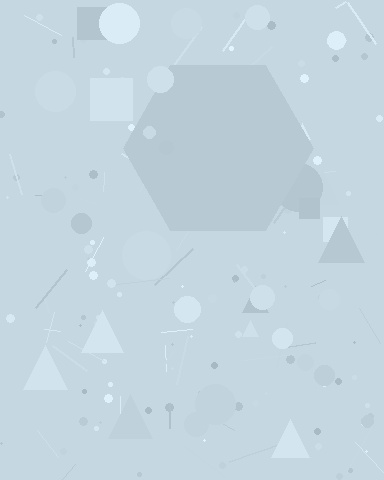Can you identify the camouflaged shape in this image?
The camouflaged shape is a hexagon.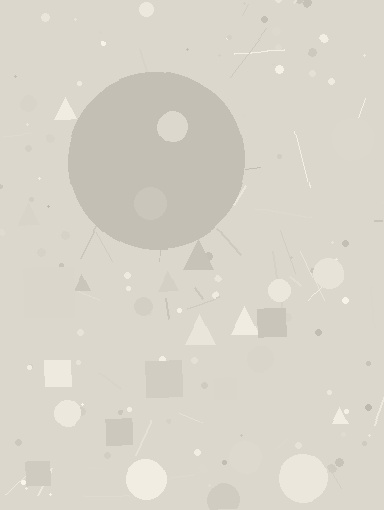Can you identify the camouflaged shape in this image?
The camouflaged shape is a circle.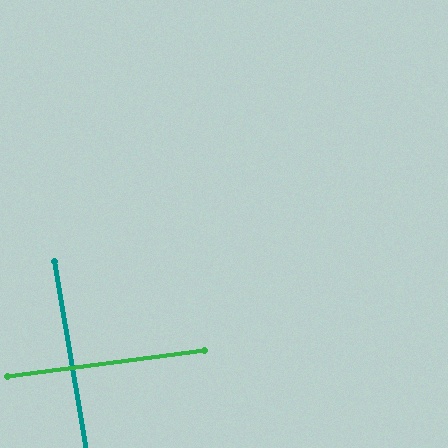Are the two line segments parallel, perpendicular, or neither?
Perpendicular — they meet at approximately 88°.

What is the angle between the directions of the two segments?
Approximately 88 degrees.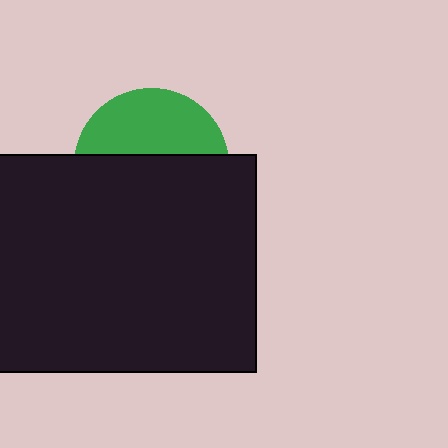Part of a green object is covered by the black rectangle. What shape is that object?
It is a circle.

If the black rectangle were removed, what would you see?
You would see the complete green circle.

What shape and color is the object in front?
The object in front is a black rectangle.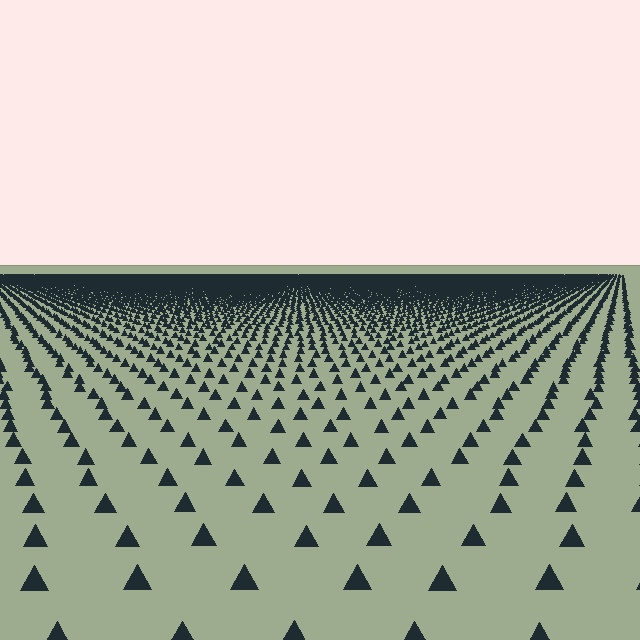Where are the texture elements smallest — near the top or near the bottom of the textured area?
Near the top.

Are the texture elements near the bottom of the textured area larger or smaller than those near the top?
Larger. Near the bottom, elements are closer to the viewer and appear at a bigger on-screen size.